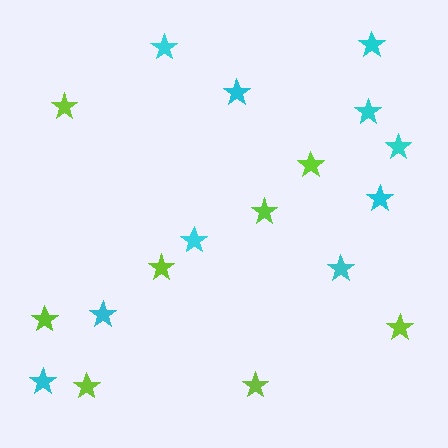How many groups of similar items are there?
There are 2 groups: one group of lime stars (8) and one group of cyan stars (10).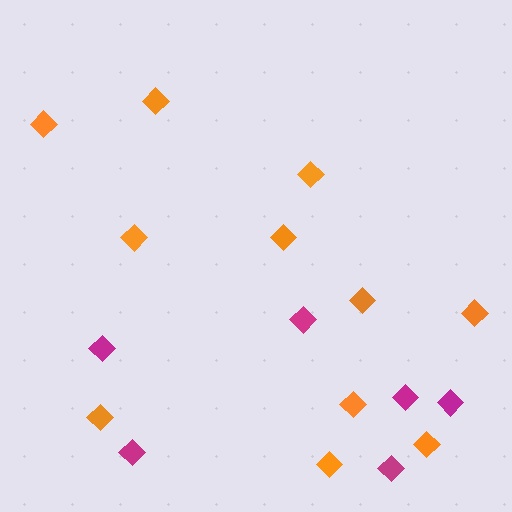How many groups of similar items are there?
There are 2 groups: one group of orange diamonds (11) and one group of magenta diamonds (6).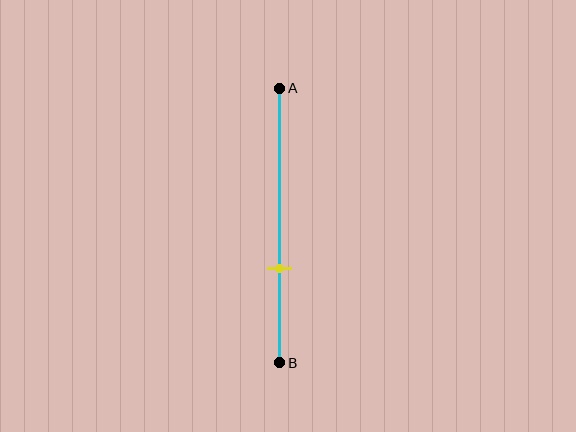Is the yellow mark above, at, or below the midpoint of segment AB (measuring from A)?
The yellow mark is below the midpoint of segment AB.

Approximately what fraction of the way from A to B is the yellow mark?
The yellow mark is approximately 65% of the way from A to B.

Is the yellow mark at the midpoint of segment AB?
No, the mark is at about 65% from A, not at the 50% midpoint.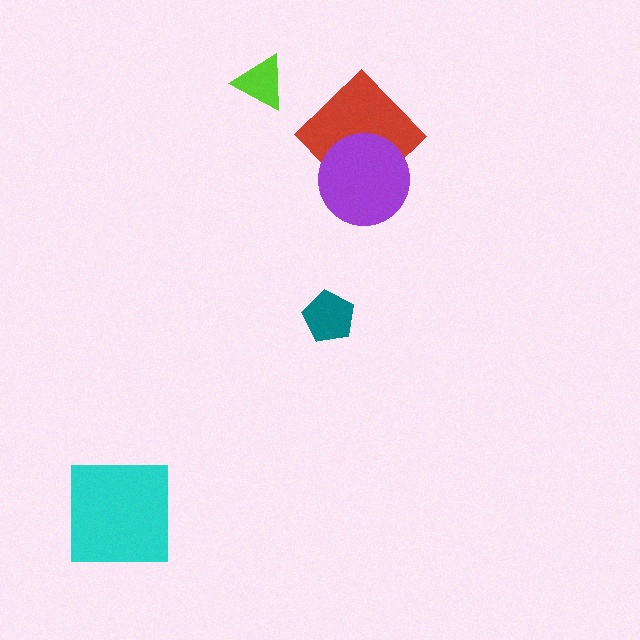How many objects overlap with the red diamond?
1 object overlaps with the red diamond.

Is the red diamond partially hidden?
Yes, it is partially covered by another shape.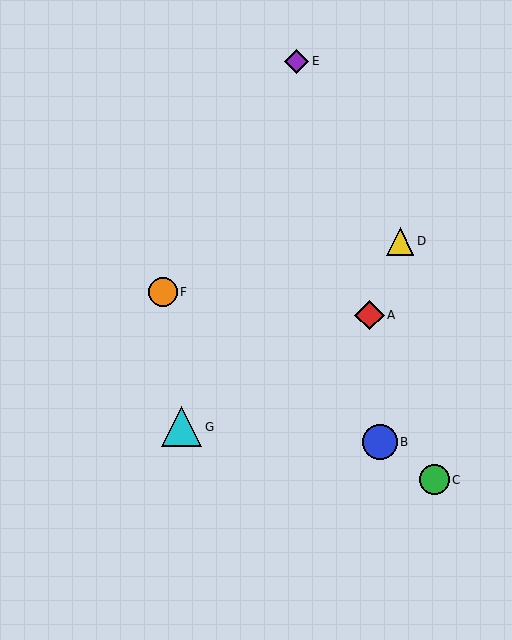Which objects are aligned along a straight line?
Objects B, C, F are aligned along a straight line.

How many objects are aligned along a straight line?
3 objects (B, C, F) are aligned along a straight line.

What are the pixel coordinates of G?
Object G is at (182, 427).